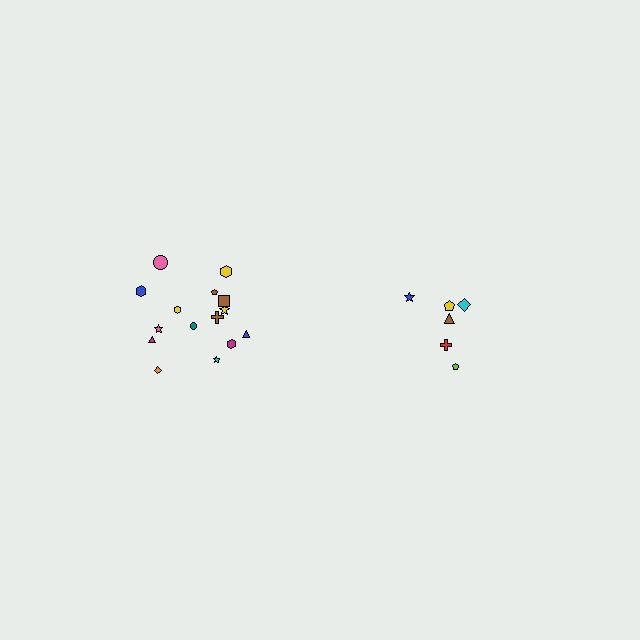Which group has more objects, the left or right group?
The left group.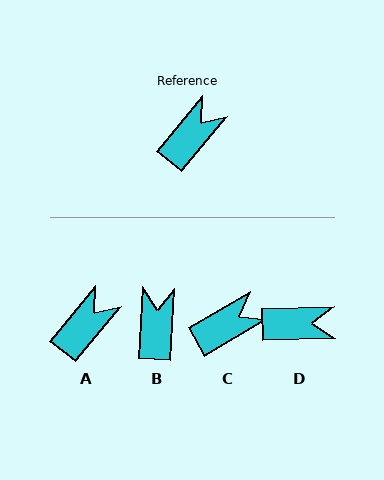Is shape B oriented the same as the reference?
No, it is off by about 36 degrees.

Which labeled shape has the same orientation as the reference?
A.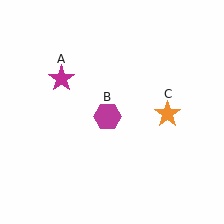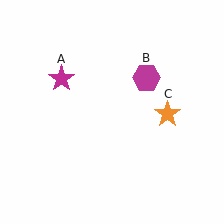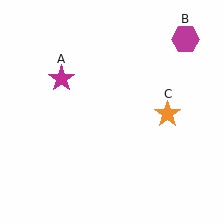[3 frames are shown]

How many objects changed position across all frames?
1 object changed position: magenta hexagon (object B).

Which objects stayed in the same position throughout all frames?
Magenta star (object A) and orange star (object C) remained stationary.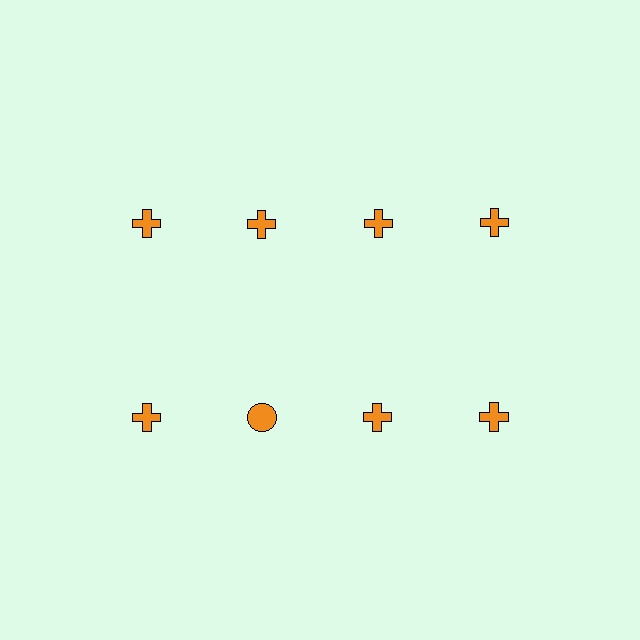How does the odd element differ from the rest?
It has a different shape: circle instead of cross.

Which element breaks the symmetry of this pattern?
The orange circle in the second row, second from left column breaks the symmetry. All other shapes are orange crosses.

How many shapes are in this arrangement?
There are 8 shapes arranged in a grid pattern.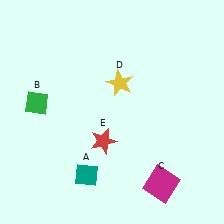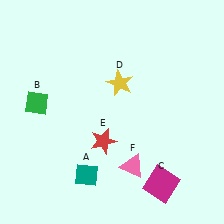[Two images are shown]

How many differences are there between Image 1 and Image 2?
There is 1 difference between the two images.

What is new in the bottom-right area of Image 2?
A pink triangle (F) was added in the bottom-right area of Image 2.